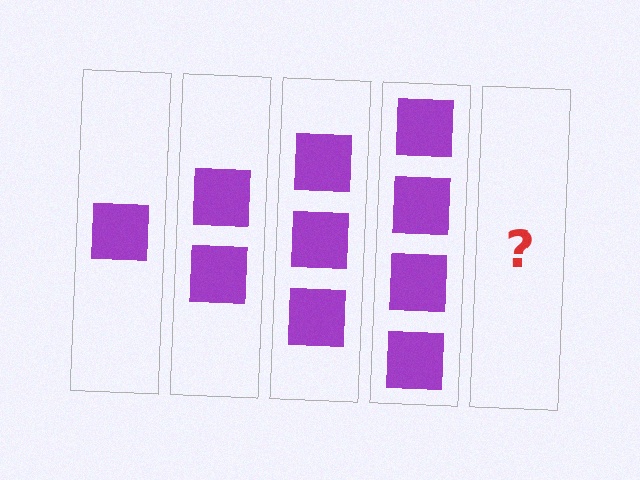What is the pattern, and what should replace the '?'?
The pattern is that each step adds one more square. The '?' should be 5 squares.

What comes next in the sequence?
The next element should be 5 squares.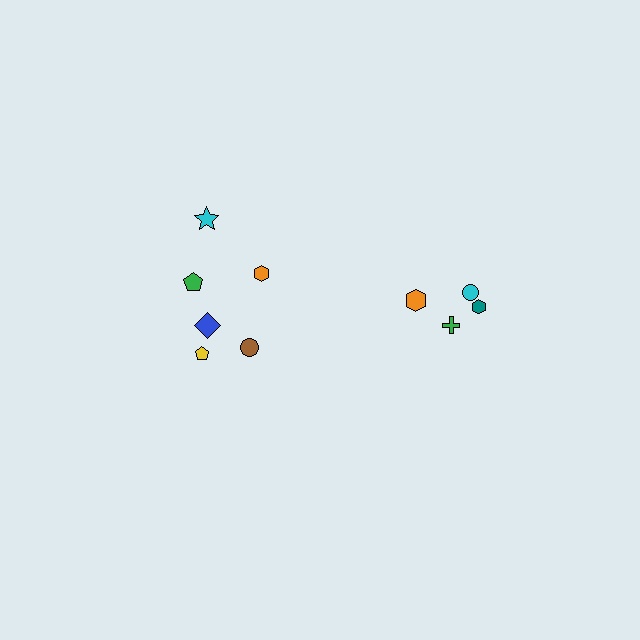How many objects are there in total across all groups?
There are 10 objects.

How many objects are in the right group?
There are 4 objects.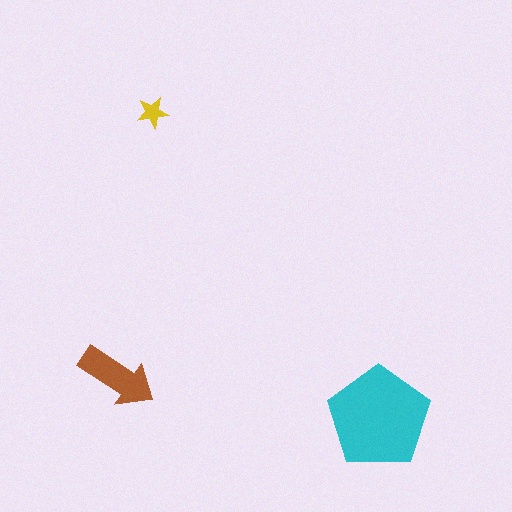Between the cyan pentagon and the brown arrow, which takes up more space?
The cyan pentagon.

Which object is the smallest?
The yellow star.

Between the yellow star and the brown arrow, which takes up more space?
The brown arrow.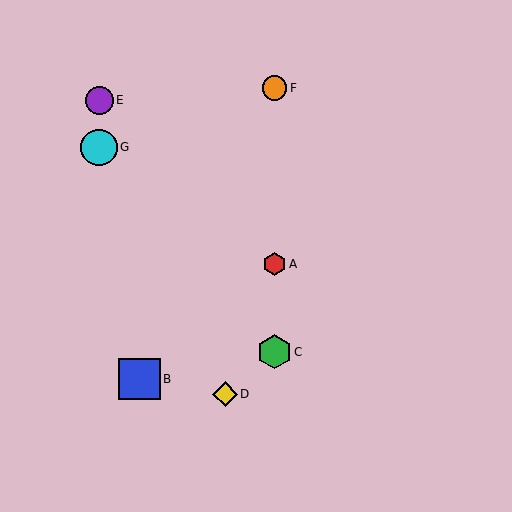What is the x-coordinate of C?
Object C is at x≈274.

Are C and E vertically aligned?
No, C is at x≈274 and E is at x≈99.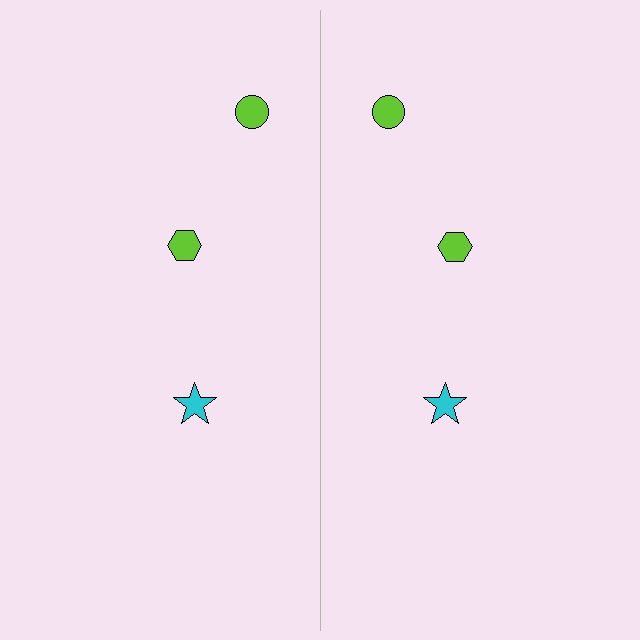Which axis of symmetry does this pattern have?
The pattern has a vertical axis of symmetry running through the center of the image.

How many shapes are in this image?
There are 6 shapes in this image.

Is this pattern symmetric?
Yes, this pattern has bilateral (reflection) symmetry.